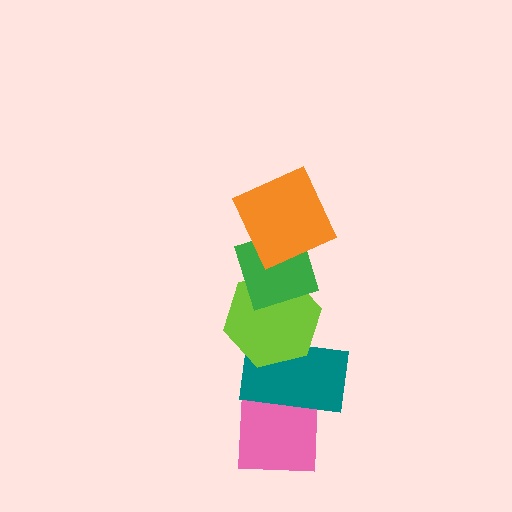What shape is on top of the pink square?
The teal rectangle is on top of the pink square.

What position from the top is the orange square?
The orange square is 1st from the top.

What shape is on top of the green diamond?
The orange square is on top of the green diamond.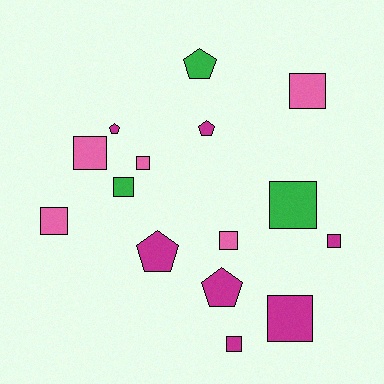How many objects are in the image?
There are 15 objects.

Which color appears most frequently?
Magenta, with 7 objects.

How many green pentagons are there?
There is 1 green pentagon.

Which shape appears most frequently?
Square, with 10 objects.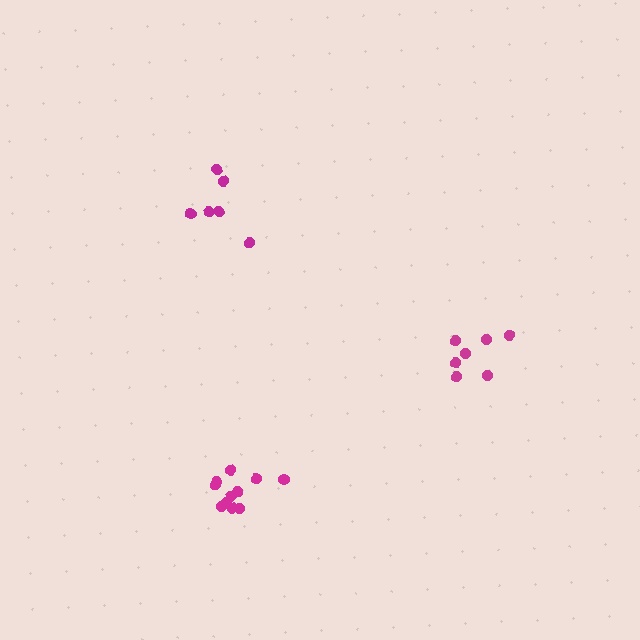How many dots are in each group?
Group 1: 6 dots, Group 2: 7 dots, Group 3: 11 dots (24 total).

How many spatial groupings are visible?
There are 3 spatial groupings.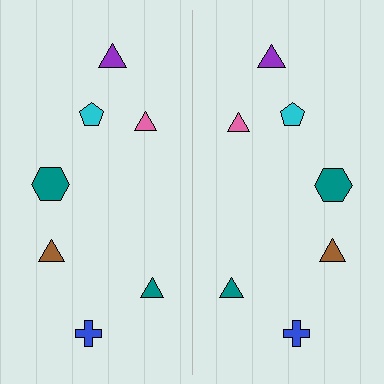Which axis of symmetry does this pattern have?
The pattern has a vertical axis of symmetry running through the center of the image.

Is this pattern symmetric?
Yes, this pattern has bilateral (reflection) symmetry.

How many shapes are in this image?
There are 14 shapes in this image.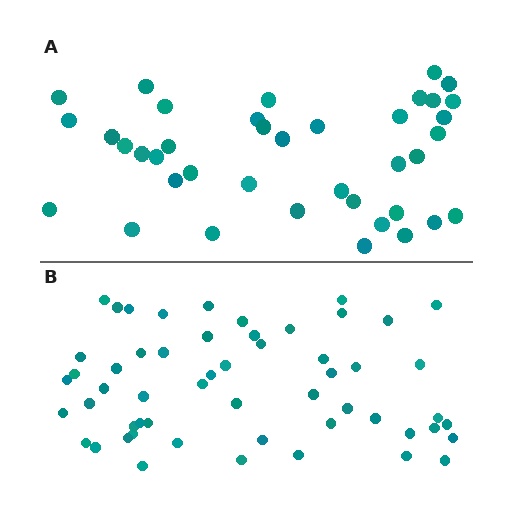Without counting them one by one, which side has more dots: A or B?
Region B (the bottom region) has more dots.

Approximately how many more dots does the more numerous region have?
Region B has approximately 15 more dots than region A.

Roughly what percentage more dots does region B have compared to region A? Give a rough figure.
About 40% more.